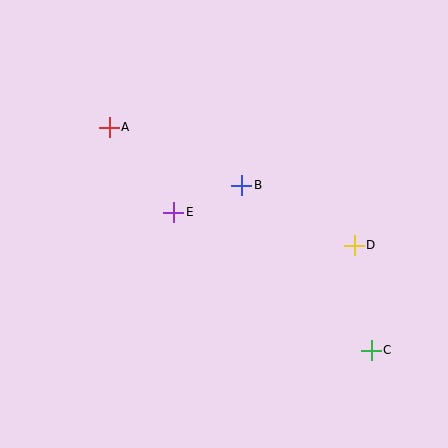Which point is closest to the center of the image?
Point B at (241, 185) is closest to the center.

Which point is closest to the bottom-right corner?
Point C is closest to the bottom-right corner.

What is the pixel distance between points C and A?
The distance between C and A is 344 pixels.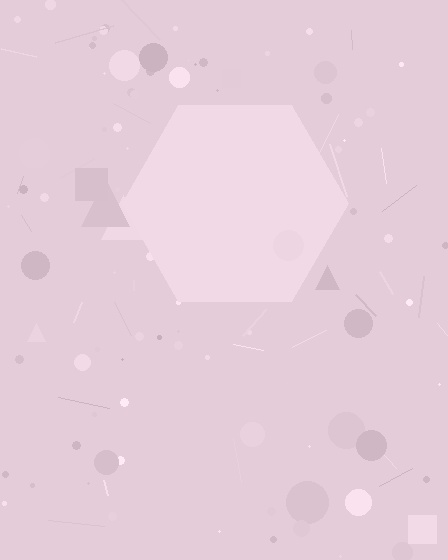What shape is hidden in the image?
A hexagon is hidden in the image.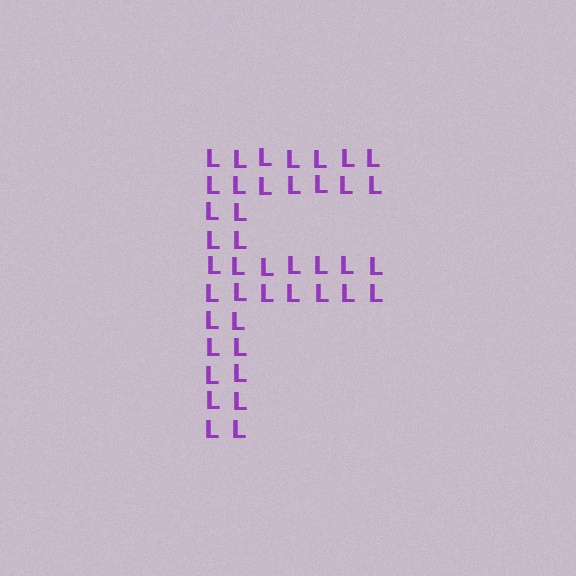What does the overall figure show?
The overall figure shows the letter F.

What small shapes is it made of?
It is made of small letter L's.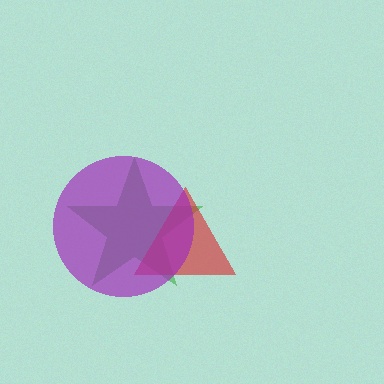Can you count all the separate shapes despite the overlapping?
Yes, there are 3 separate shapes.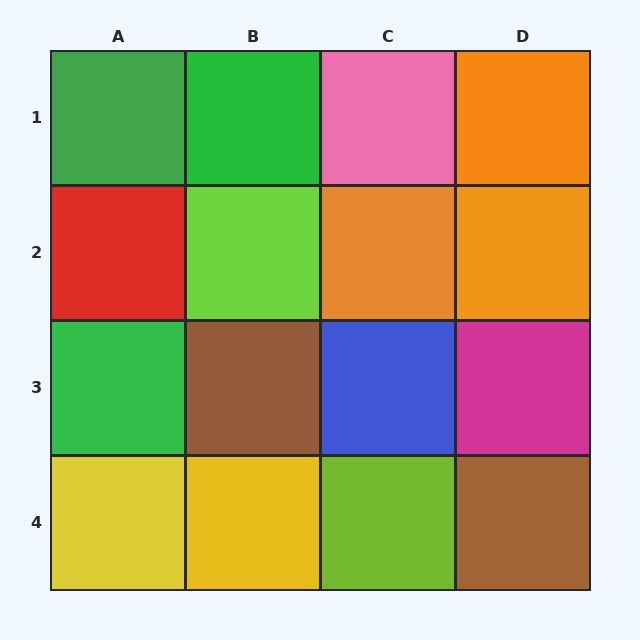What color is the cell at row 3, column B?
Brown.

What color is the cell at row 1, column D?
Orange.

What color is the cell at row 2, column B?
Lime.